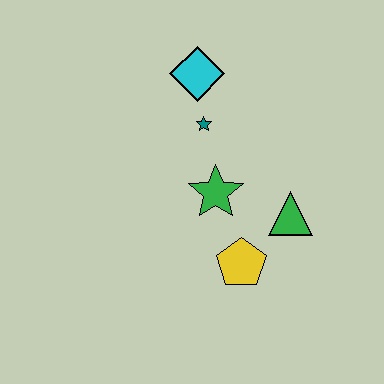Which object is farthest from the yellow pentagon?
The cyan diamond is farthest from the yellow pentagon.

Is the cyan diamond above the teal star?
Yes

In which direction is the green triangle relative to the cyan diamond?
The green triangle is below the cyan diamond.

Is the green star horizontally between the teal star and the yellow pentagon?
Yes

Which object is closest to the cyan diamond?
The teal star is closest to the cyan diamond.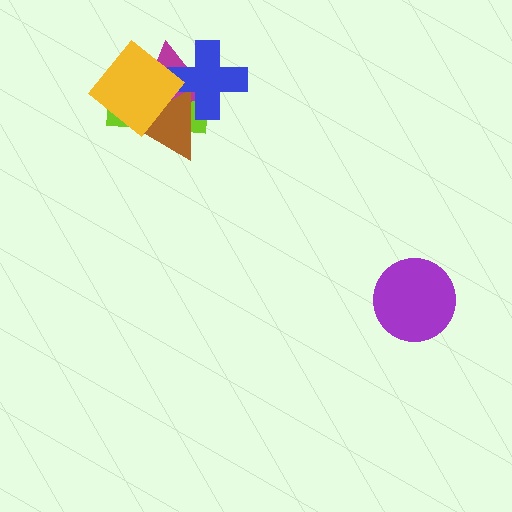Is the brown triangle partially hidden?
Yes, it is partially covered by another shape.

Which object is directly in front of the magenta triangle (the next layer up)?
The brown triangle is directly in front of the magenta triangle.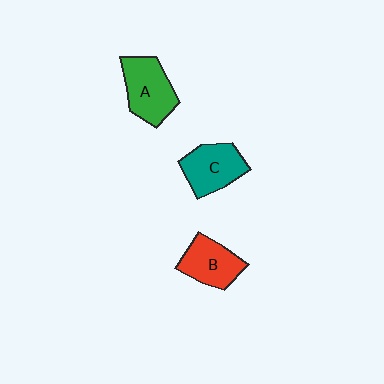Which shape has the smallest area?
Shape B (red).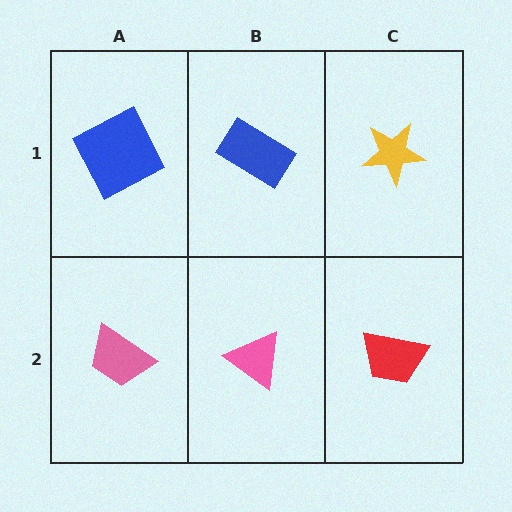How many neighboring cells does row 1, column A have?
2.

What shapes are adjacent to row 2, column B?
A blue rectangle (row 1, column B), a pink trapezoid (row 2, column A), a red trapezoid (row 2, column C).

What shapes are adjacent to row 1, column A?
A pink trapezoid (row 2, column A), a blue rectangle (row 1, column B).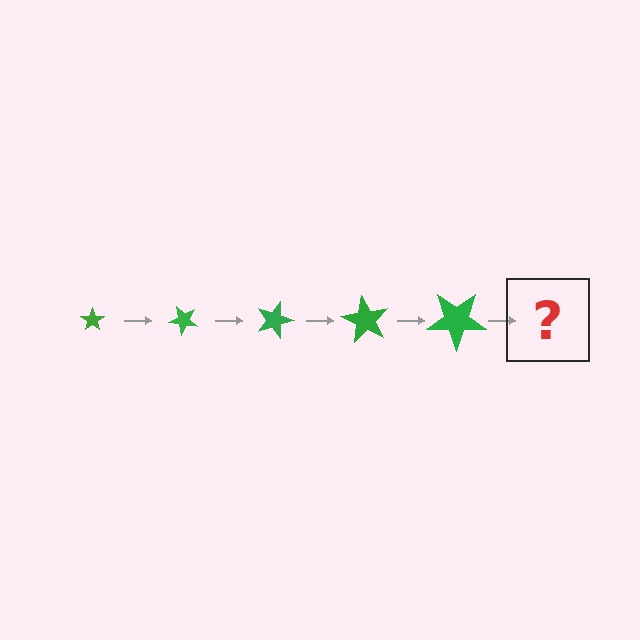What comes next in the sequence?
The next element should be a star, larger than the previous one and rotated 225 degrees from the start.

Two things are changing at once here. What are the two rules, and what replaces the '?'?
The two rules are that the star grows larger each step and it rotates 45 degrees each step. The '?' should be a star, larger than the previous one and rotated 225 degrees from the start.